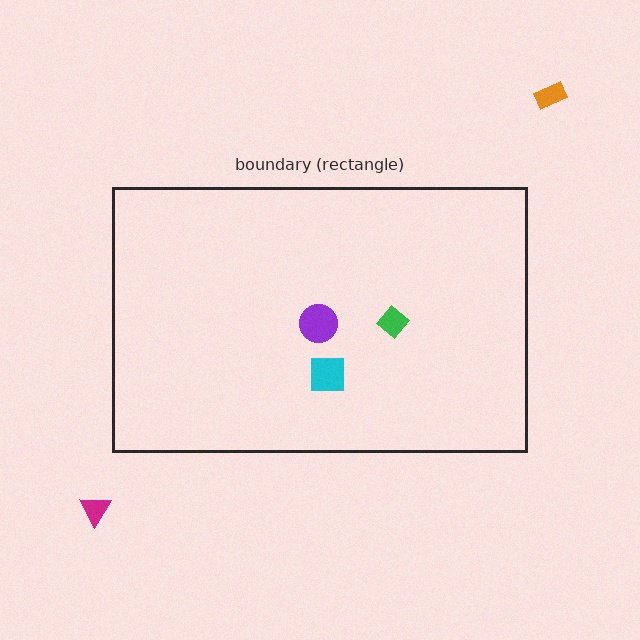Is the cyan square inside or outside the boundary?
Inside.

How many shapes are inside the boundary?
3 inside, 2 outside.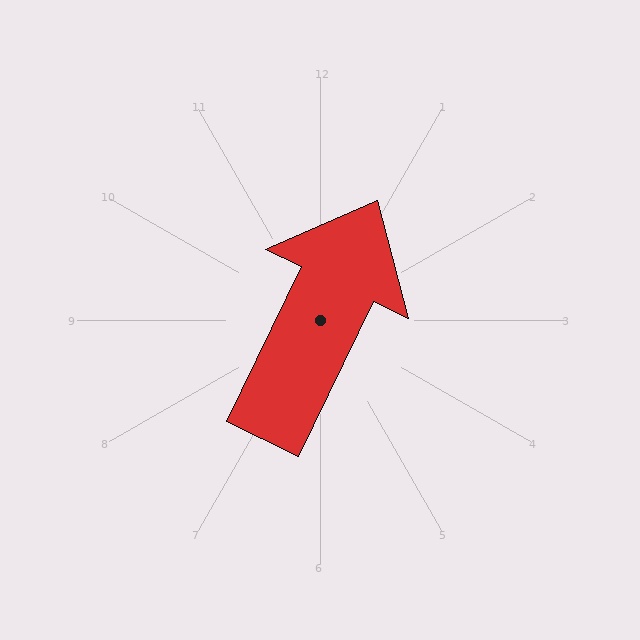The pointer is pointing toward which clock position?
Roughly 1 o'clock.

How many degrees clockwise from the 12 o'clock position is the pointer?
Approximately 26 degrees.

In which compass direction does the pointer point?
Northeast.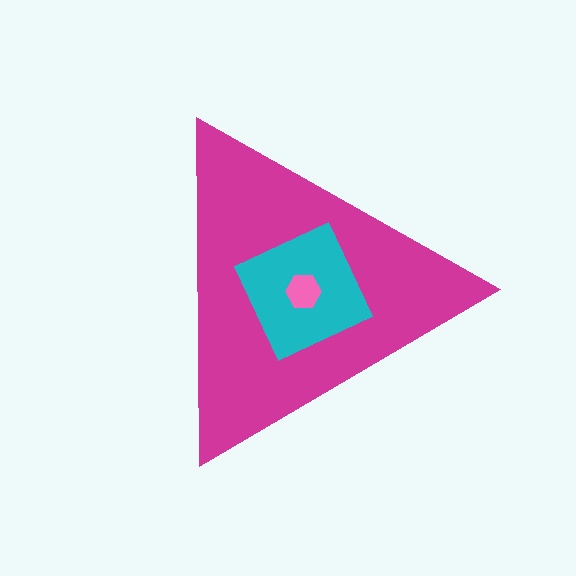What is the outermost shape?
The magenta triangle.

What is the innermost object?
The pink hexagon.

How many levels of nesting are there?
3.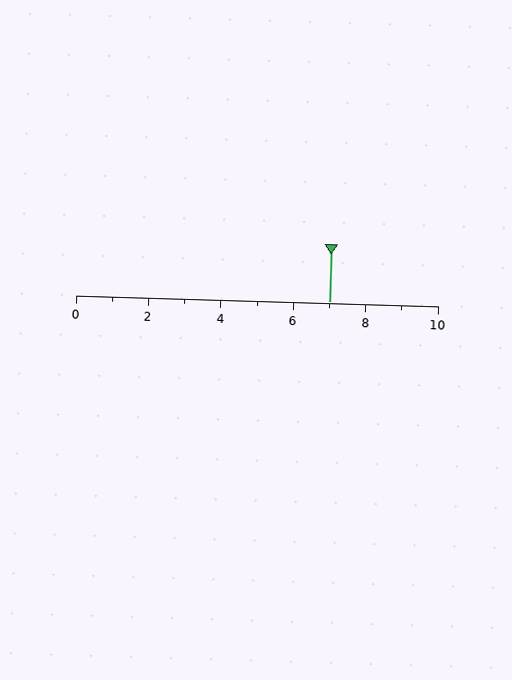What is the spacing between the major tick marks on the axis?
The major ticks are spaced 2 apart.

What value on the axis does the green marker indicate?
The marker indicates approximately 7.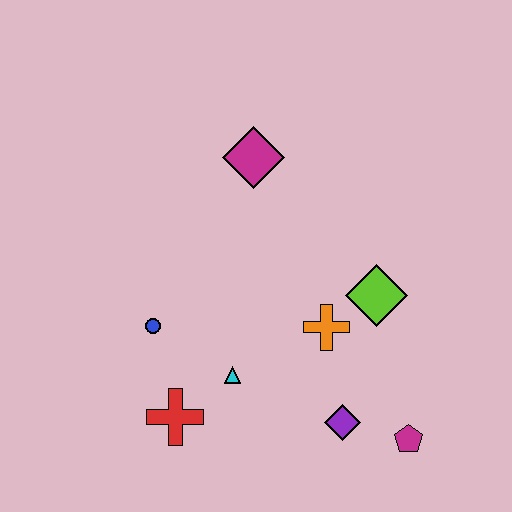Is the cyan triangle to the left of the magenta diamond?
Yes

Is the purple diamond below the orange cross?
Yes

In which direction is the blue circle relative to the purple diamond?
The blue circle is to the left of the purple diamond.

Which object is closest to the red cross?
The cyan triangle is closest to the red cross.